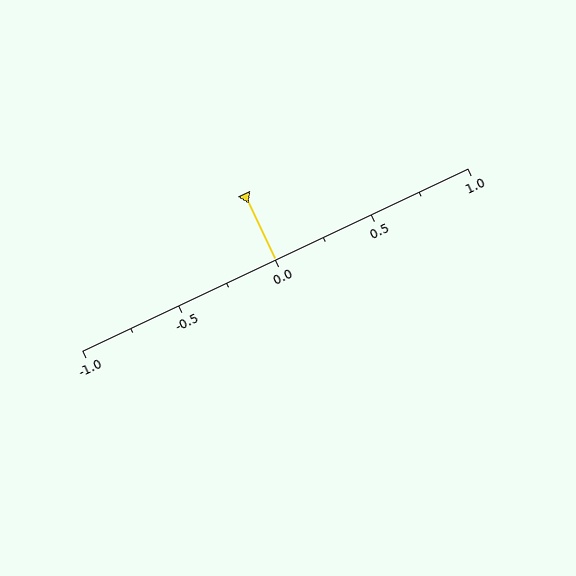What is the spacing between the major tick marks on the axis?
The major ticks are spaced 0.5 apart.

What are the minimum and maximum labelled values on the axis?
The axis runs from -1.0 to 1.0.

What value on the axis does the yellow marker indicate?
The marker indicates approximately 0.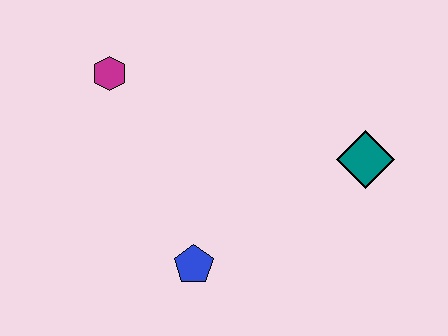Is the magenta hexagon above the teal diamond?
Yes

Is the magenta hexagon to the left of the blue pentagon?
Yes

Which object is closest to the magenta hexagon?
The blue pentagon is closest to the magenta hexagon.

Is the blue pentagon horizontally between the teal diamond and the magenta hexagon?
Yes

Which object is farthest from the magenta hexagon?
The teal diamond is farthest from the magenta hexagon.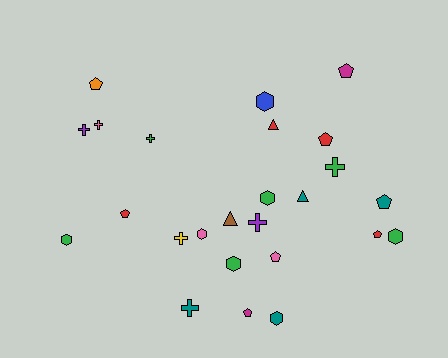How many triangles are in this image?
There are 3 triangles.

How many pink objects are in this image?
There are 3 pink objects.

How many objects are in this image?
There are 25 objects.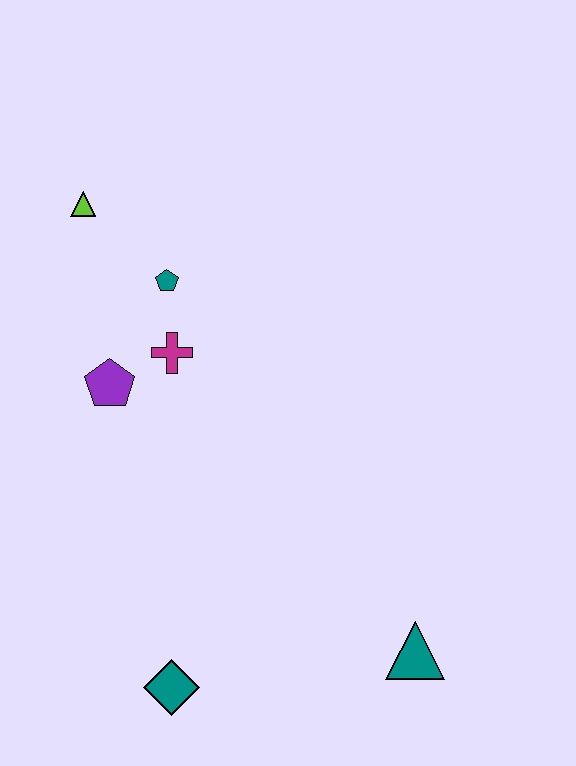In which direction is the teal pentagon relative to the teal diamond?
The teal pentagon is above the teal diamond.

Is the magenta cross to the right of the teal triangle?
No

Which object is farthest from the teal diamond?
The lime triangle is farthest from the teal diamond.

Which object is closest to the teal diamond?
The teal triangle is closest to the teal diamond.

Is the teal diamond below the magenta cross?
Yes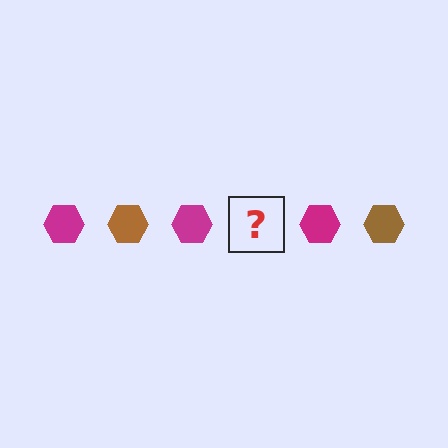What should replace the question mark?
The question mark should be replaced with a brown hexagon.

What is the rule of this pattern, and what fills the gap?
The rule is that the pattern cycles through magenta, brown hexagons. The gap should be filled with a brown hexagon.